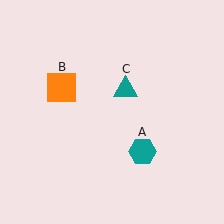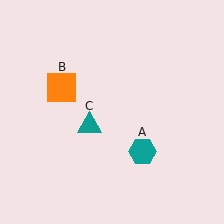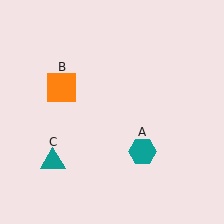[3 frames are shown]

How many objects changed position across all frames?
1 object changed position: teal triangle (object C).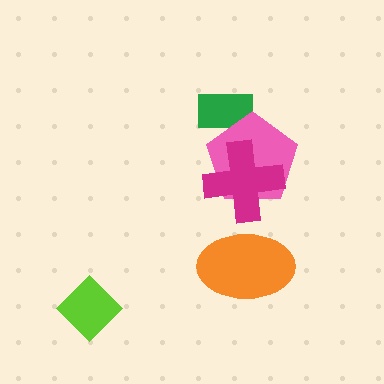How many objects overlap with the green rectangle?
1 object overlaps with the green rectangle.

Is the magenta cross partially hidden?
No, no other shape covers it.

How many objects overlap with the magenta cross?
1 object overlaps with the magenta cross.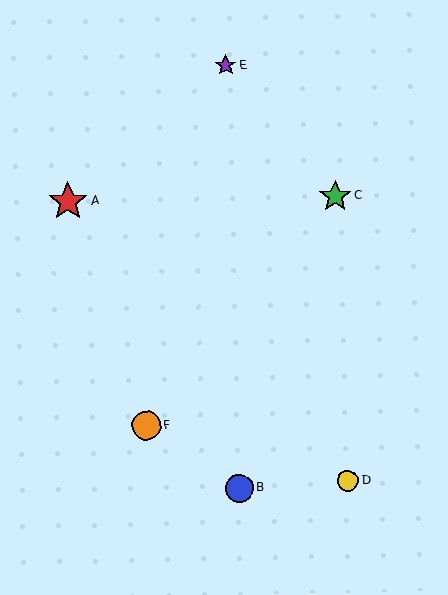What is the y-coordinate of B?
Object B is at y≈488.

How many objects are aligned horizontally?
2 objects (A, C) are aligned horizontally.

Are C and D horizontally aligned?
No, C is at y≈196 and D is at y≈481.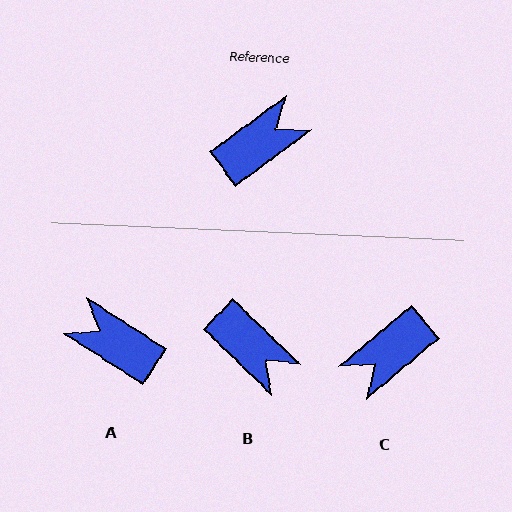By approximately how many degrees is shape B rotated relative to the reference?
Approximately 81 degrees clockwise.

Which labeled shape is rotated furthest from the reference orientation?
C, about 177 degrees away.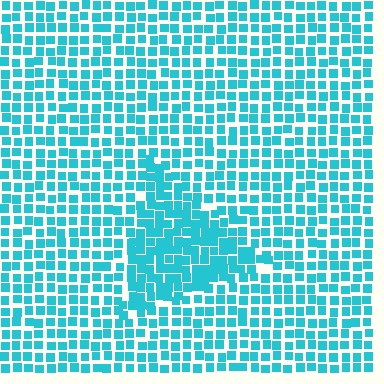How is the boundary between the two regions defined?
The boundary is defined by a change in element density (approximately 1.5x ratio). All elements are the same color, size, and shape.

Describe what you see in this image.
The image contains small cyan elements arranged at two different densities. A triangle-shaped region is visible where the elements are more densely packed than the surrounding area.